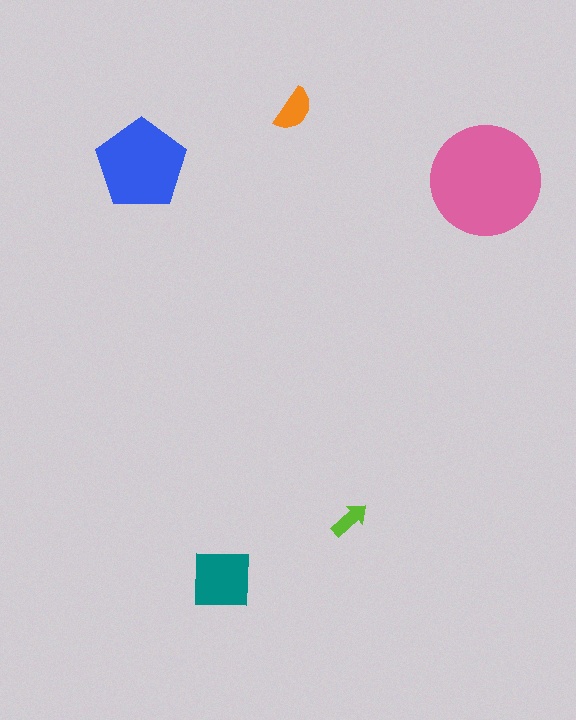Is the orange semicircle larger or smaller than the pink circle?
Smaller.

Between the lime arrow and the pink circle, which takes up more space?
The pink circle.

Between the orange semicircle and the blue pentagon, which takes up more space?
The blue pentagon.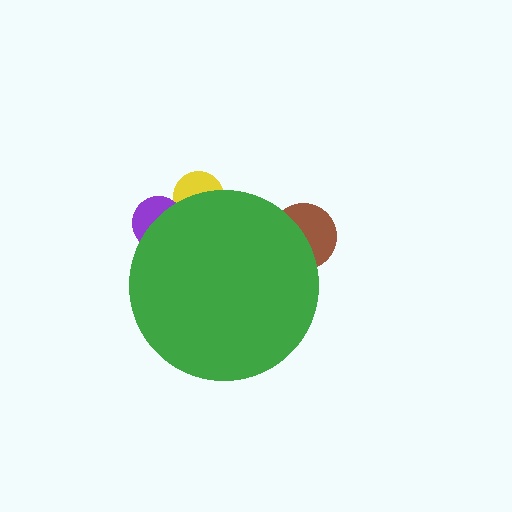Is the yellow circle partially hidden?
Yes, the yellow circle is partially hidden behind the green circle.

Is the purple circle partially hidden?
Yes, the purple circle is partially hidden behind the green circle.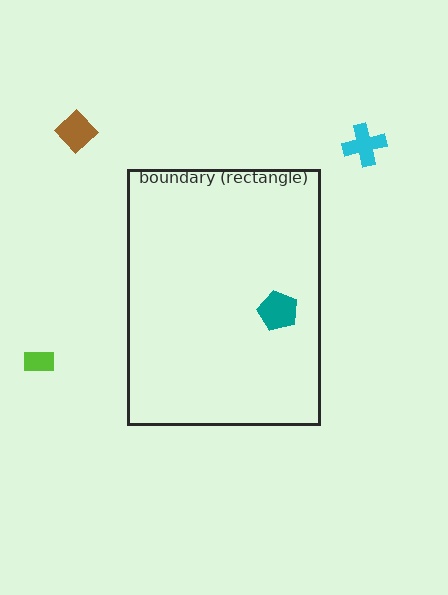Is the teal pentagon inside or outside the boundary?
Inside.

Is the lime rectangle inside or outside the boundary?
Outside.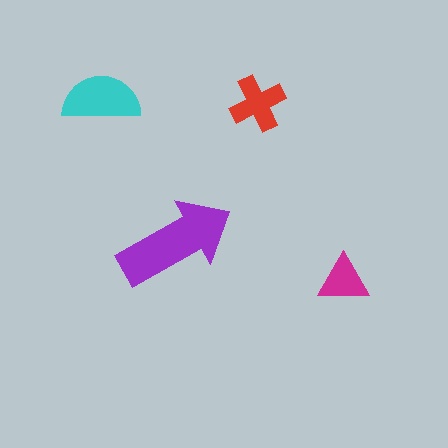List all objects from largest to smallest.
The purple arrow, the cyan semicircle, the red cross, the magenta triangle.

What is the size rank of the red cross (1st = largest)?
3rd.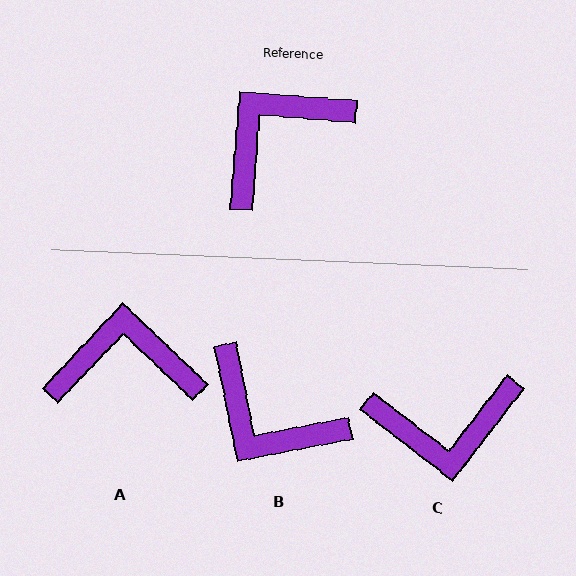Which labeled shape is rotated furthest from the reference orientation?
C, about 147 degrees away.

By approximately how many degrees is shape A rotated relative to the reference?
Approximately 39 degrees clockwise.